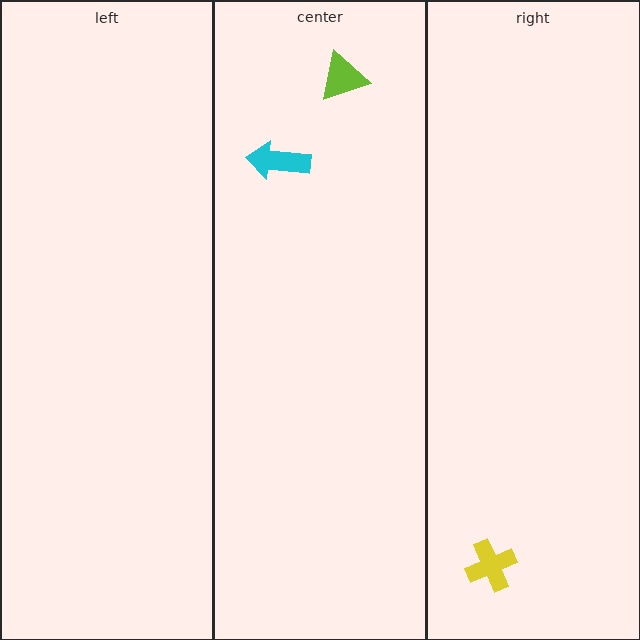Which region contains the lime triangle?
The center region.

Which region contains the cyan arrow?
The center region.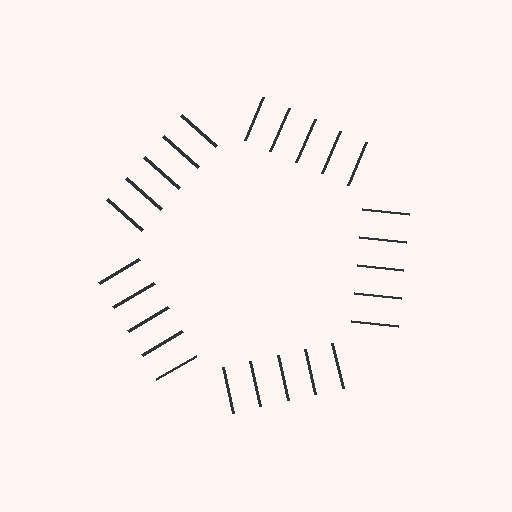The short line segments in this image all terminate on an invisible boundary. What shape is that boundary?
An illusory pentagon — the line segments terminate on its edges but no continuous stroke is drawn.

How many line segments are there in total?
25 — 5 along each of the 5 edges.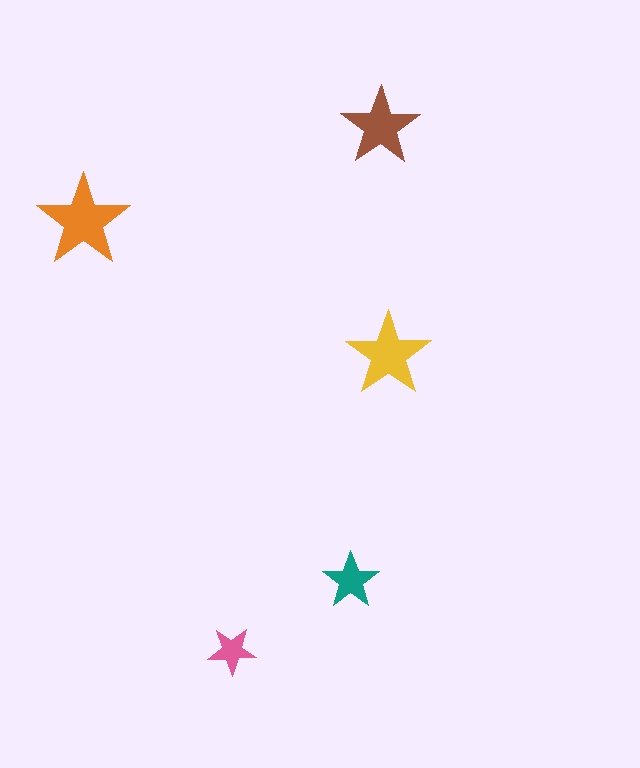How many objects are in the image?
There are 5 objects in the image.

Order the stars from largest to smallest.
the orange one, the yellow one, the brown one, the teal one, the pink one.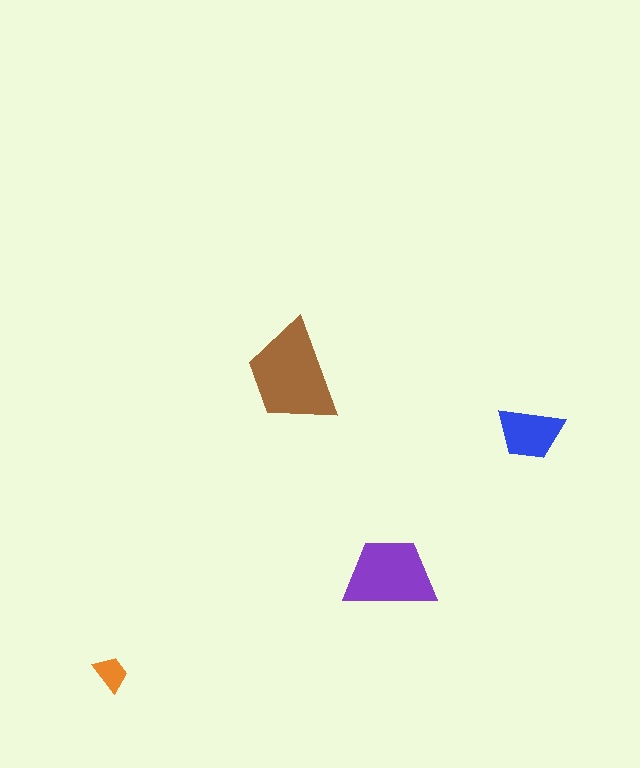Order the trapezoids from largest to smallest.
the brown one, the purple one, the blue one, the orange one.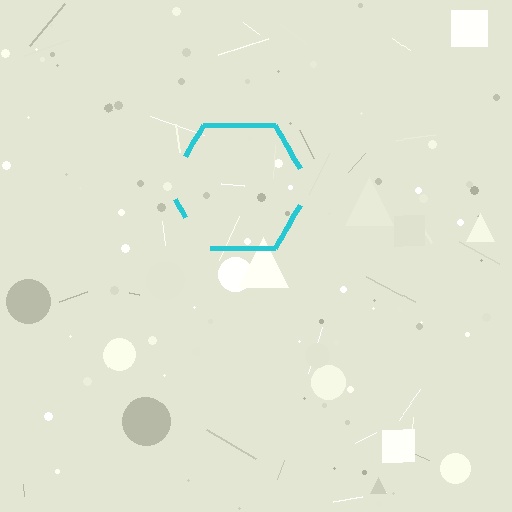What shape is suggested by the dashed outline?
The dashed outline suggests a hexagon.